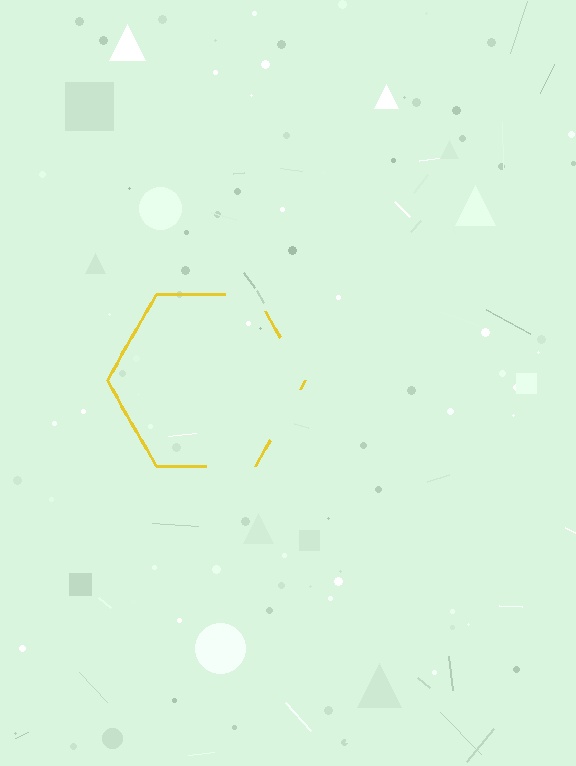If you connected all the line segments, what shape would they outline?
They would outline a hexagon.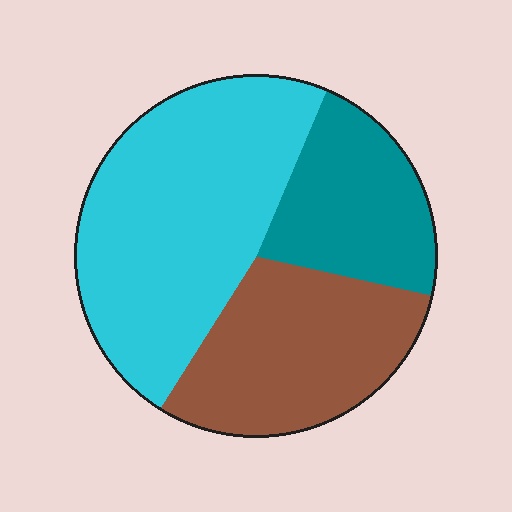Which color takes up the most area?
Cyan, at roughly 50%.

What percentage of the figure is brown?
Brown covers around 30% of the figure.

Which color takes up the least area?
Teal, at roughly 20%.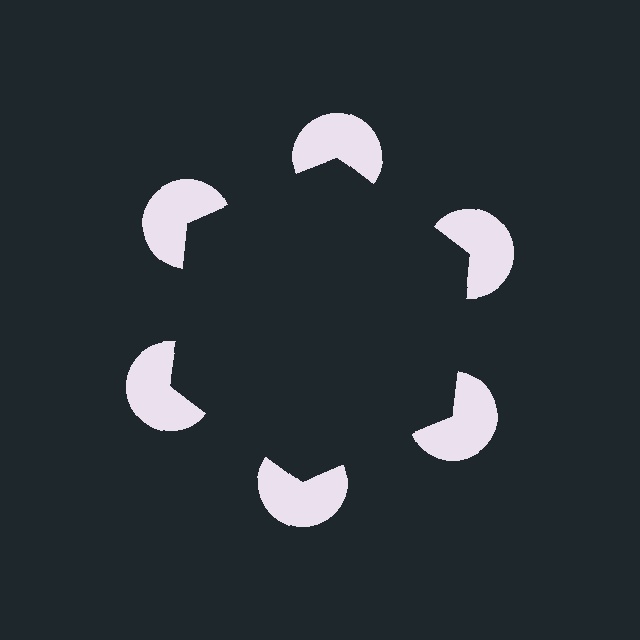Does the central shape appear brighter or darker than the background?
It typically appears slightly darker than the background, even though no actual brightness change is drawn.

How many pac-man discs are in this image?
There are 6 — one at each vertex of the illusory hexagon.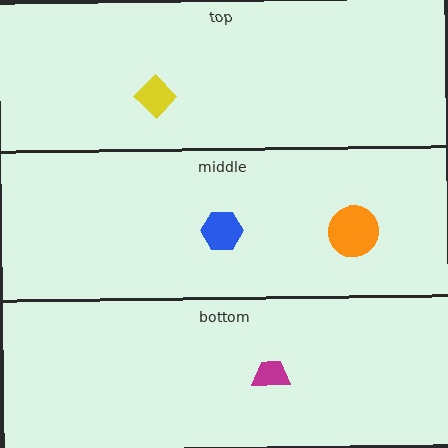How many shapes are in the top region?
1.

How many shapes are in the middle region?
2.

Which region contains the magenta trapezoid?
The bottom region.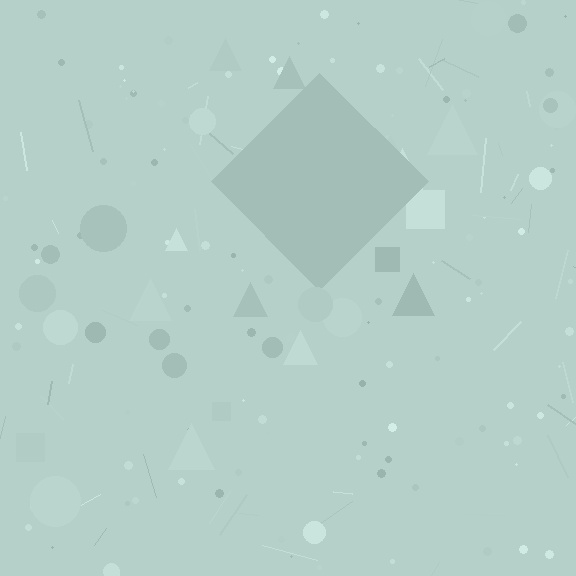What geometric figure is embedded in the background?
A diamond is embedded in the background.